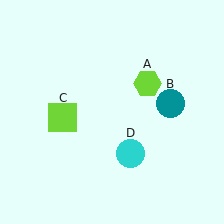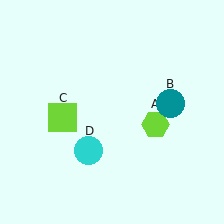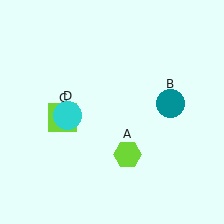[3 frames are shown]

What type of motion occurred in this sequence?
The lime hexagon (object A), cyan circle (object D) rotated clockwise around the center of the scene.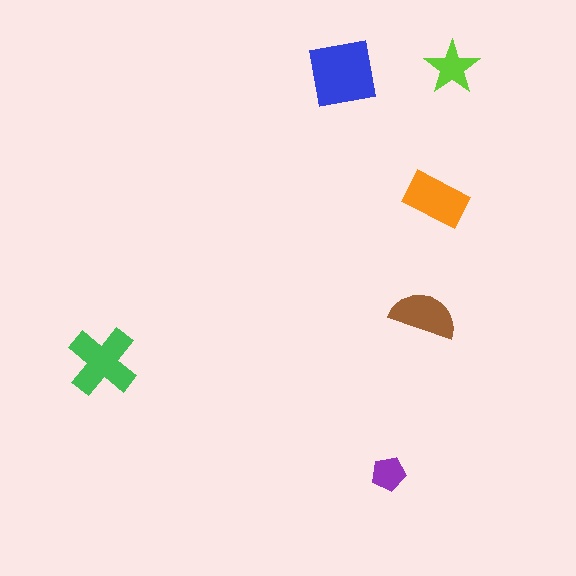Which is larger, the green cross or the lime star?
The green cross.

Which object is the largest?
The blue square.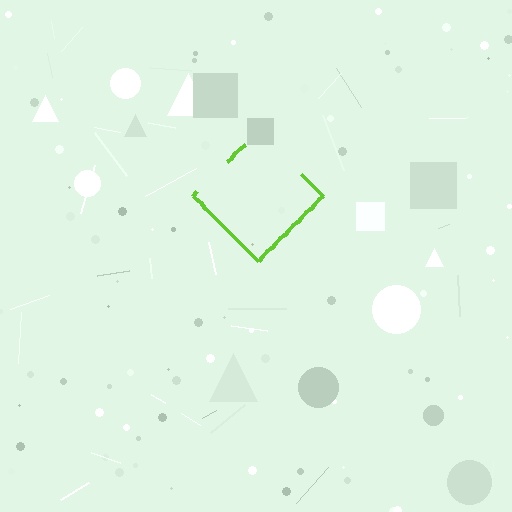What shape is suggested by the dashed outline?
The dashed outline suggests a diamond.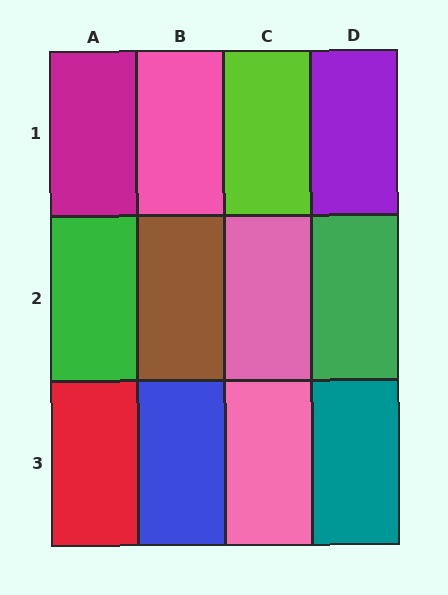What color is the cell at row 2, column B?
Brown.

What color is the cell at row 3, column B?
Blue.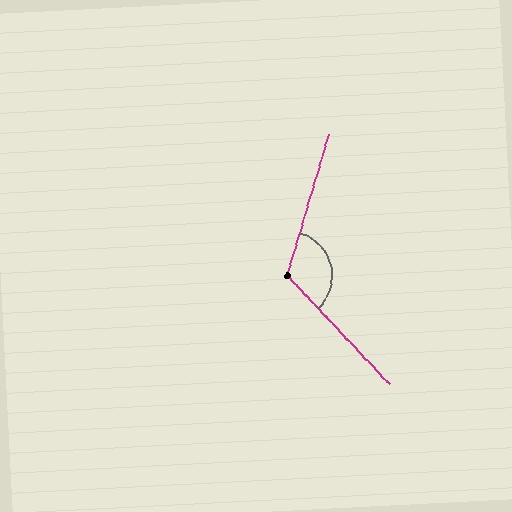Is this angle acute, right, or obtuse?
It is obtuse.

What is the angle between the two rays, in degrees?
Approximately 120 degrees.